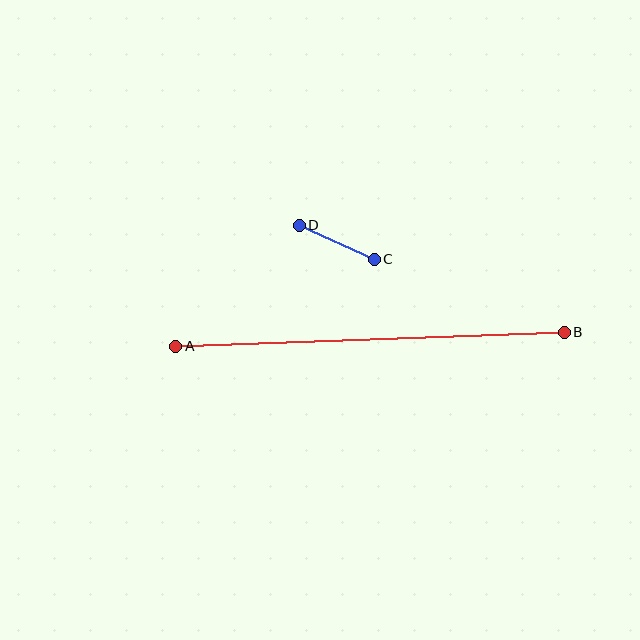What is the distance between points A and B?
The distance is approximately 389 pixels.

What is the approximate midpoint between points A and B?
The midpoint is at approximately (370, 339) pixels.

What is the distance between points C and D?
The distance is approximately 83 pixels.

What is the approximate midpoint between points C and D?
The midpoint is at approximately (337, 242) pixels.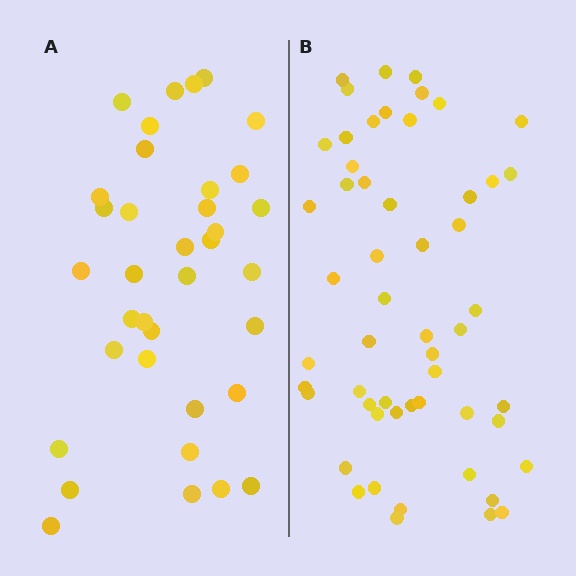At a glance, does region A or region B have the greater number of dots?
Region B (the right region) has more dots.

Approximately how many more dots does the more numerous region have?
Region B has approximately 20 more dots than region A.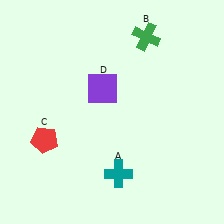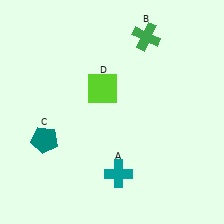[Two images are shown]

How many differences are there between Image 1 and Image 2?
There are 2 differences between the two images.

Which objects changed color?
C changed from red to teal. D changed from purple to lime.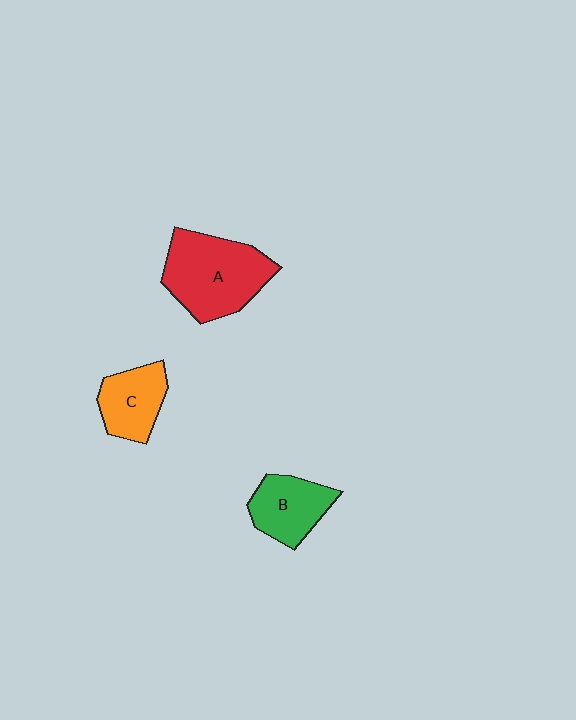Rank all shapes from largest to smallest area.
From largest to smallest: A (red), B (green), C (orange).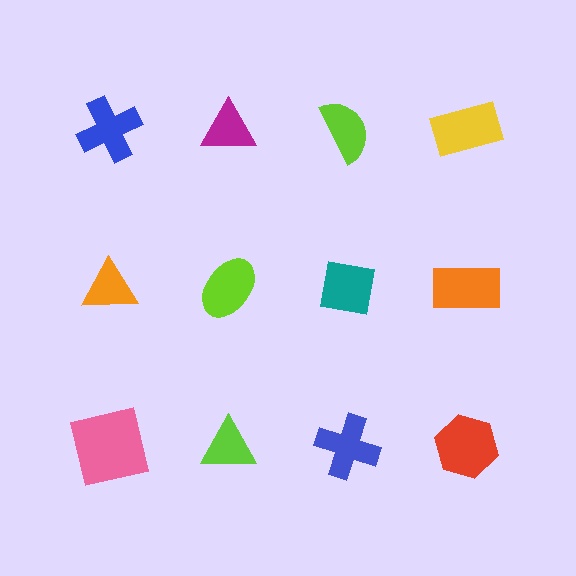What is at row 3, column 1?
A pink square.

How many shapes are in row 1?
4 shapes.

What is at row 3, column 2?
A lime triangle.